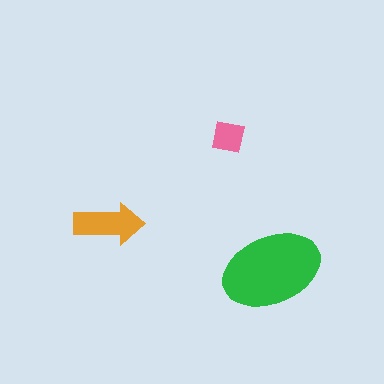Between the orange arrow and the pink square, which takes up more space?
The orange arrow.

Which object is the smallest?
The pink square.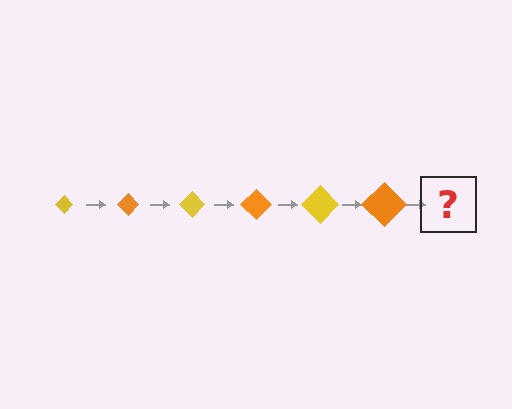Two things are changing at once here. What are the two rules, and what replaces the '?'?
The two rules are that the diamond grows larger each step and the color cycles through yellow and orange. The '?' should be a yellow diamond, larger than the previous one.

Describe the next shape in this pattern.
It should be a yellow diamond, larger than the previous one.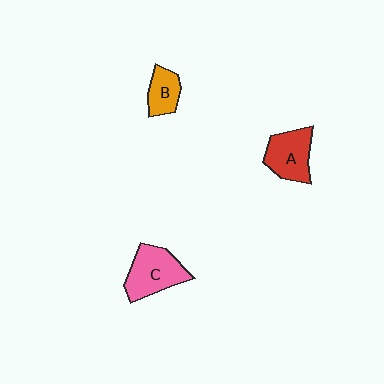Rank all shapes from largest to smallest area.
From largest to smallest: C (pink), A (red), B (orange).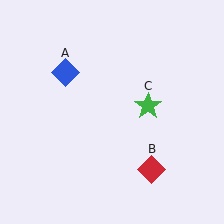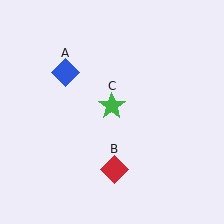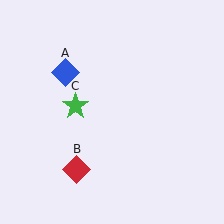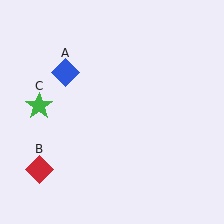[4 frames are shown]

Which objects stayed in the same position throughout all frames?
Blue diamond (object A) remained stationary.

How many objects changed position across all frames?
2 objects changed position: red diamond (object B), green star (object C).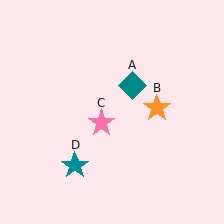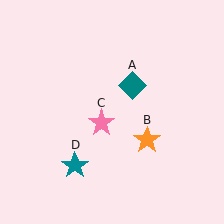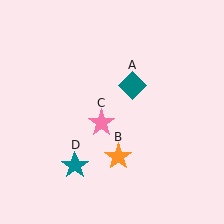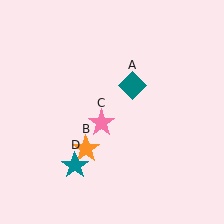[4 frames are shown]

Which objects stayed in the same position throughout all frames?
Teal diamond (object A) and pink star (object C) and teal star (object D) remained stationary.